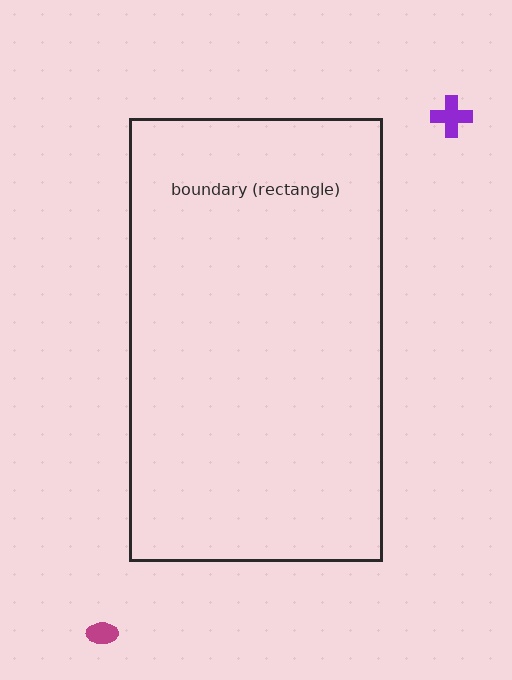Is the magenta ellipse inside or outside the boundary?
Outside.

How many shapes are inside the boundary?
0 inside, 2 outside.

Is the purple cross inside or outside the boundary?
Outside.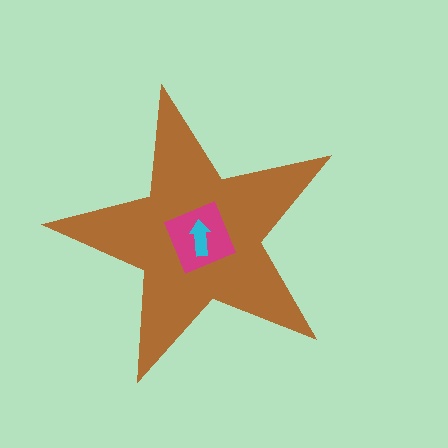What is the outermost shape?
The brown star.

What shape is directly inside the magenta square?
The cyan arrow.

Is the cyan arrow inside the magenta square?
Yes.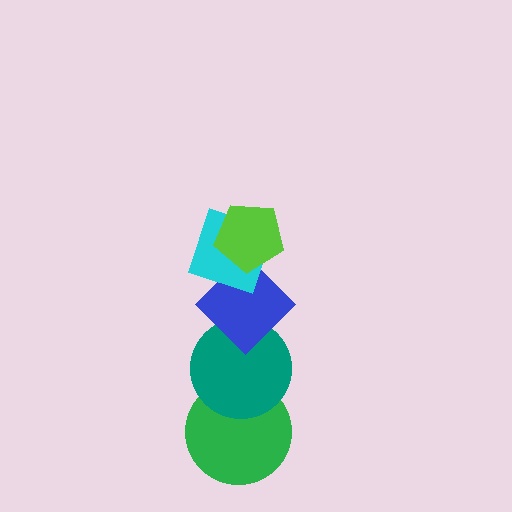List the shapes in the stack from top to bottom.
From top to bottom: the lime pentagon, the cyan diamond, the blue diamond, the teal circle, the green circle.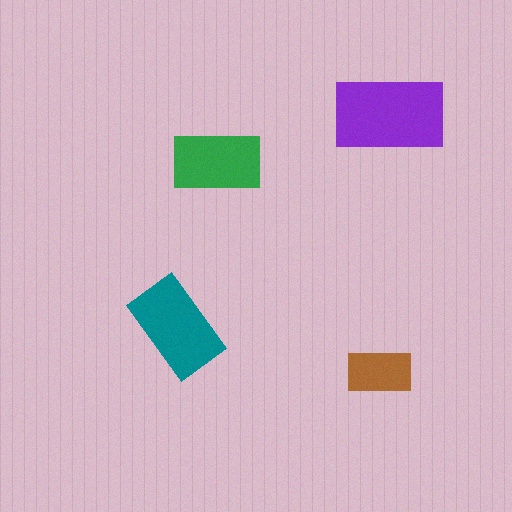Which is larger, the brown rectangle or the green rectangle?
The green one.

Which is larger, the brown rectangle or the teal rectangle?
The teal one.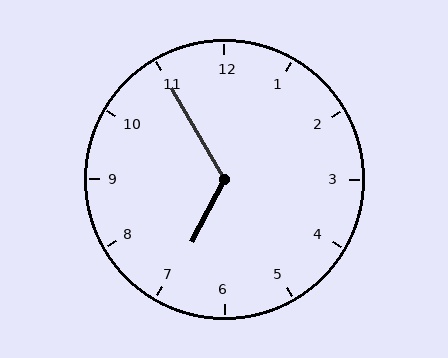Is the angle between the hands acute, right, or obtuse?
It is obtuse.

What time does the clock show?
6:55.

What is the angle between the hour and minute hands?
Approximately 122 degrees.